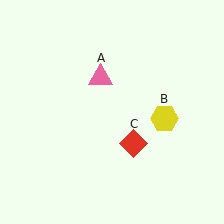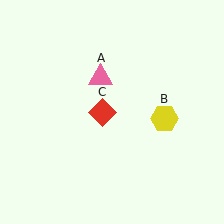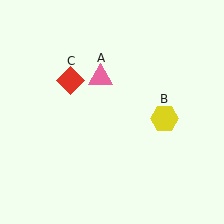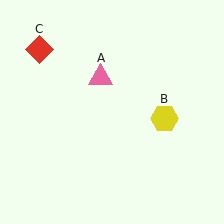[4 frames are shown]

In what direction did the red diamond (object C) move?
The red diamond (object C) moved up and to the left.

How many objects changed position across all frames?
1 object changed position: red diamond (object C).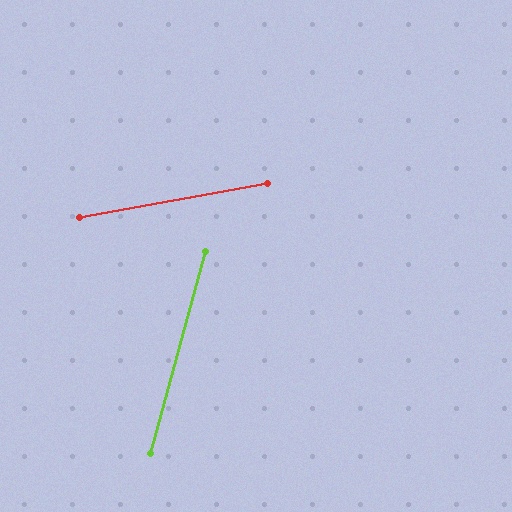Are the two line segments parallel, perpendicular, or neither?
Neither parallel nor perpendicular — they differ by about 64°.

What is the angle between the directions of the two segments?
Approximately 64 degrees.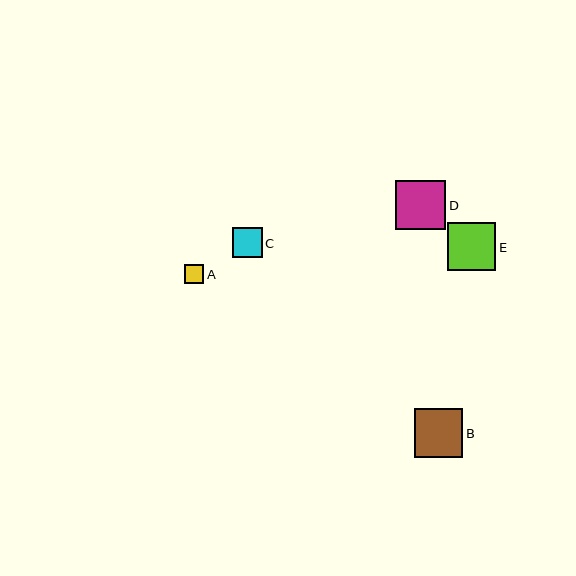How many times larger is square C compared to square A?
Square C is approximately 1.5 times the size of square A.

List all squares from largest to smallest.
From largest to smallest: D, B, E, C, A.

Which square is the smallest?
Square A is the smallest with a size of approximately 19 pixels.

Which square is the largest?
Square D is the largest with a size of approximately 50 pixels.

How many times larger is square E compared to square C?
Square E is approximately 1.6 times the size of square C.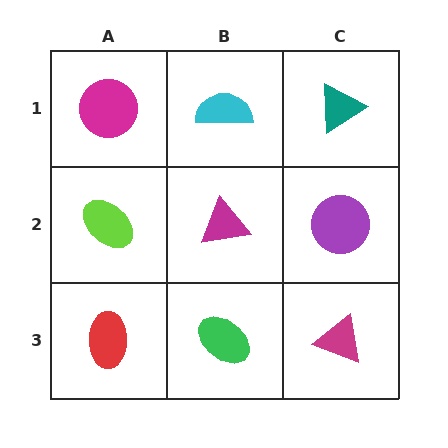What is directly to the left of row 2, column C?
A magenta triangle.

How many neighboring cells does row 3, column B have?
3.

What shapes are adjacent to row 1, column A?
A lime ellipse (row 2, column A), a cyan semicircle (row 1, column B).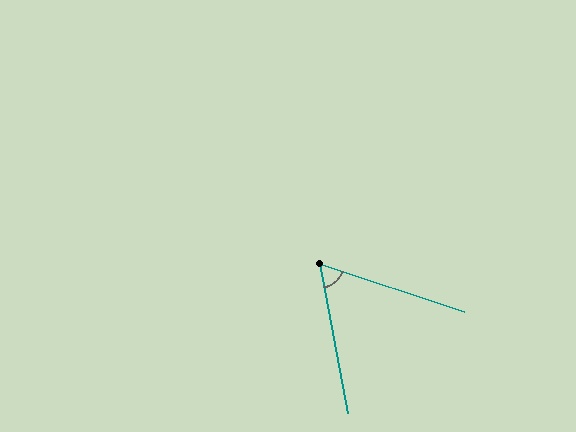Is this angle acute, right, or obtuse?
It is acute.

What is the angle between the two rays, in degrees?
Approximately 61 degrees.